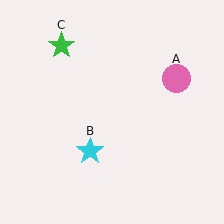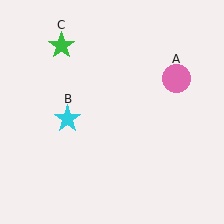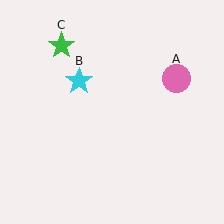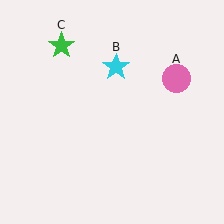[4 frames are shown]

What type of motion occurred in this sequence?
The cyan star (object B) rotated clockwise around the center of the scene.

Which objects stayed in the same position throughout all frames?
Pink circle (object A) and green star (object C) remained stationary.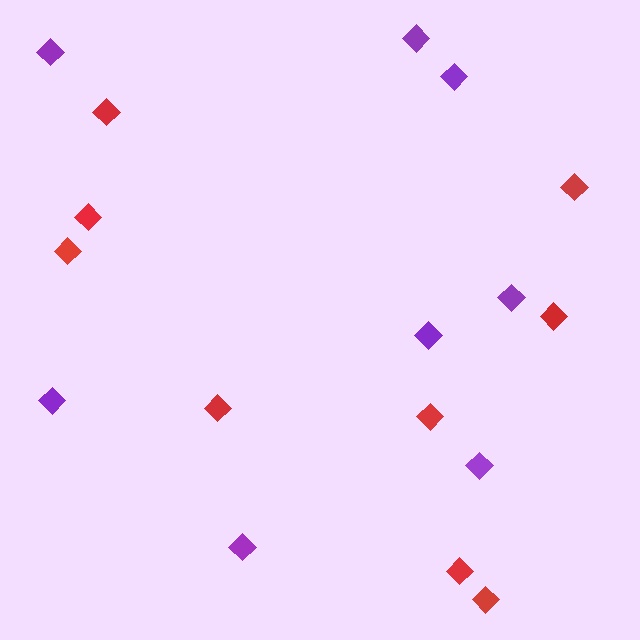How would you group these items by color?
There are 2 groups: one group of red diamonds (9) and one group of purple diamonds (8).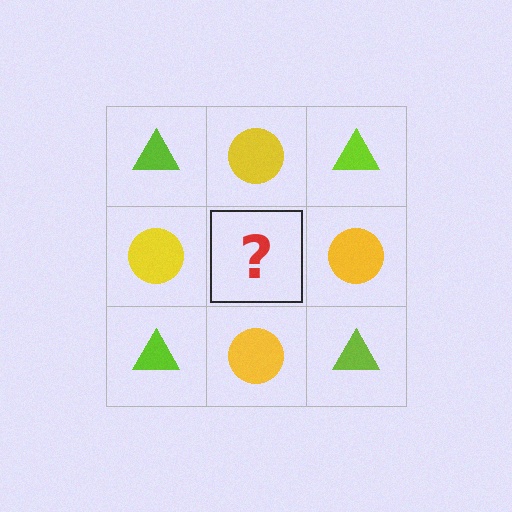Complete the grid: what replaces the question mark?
The question mark should be replaced with a lime triangle.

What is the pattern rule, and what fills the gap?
The rule is that it alternates lime triangle and yellow circle in a checkerboard pattern. The gap should be filled with a lime triangle.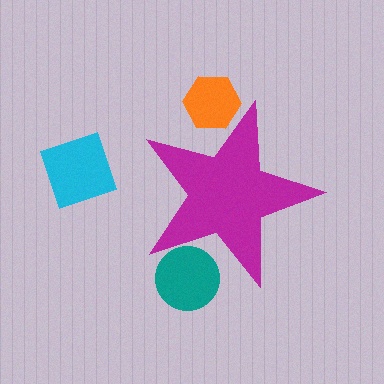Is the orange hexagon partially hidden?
Yes, the orange hexagon is partially hidden behind the magenta star.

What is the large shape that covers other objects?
A magenta star.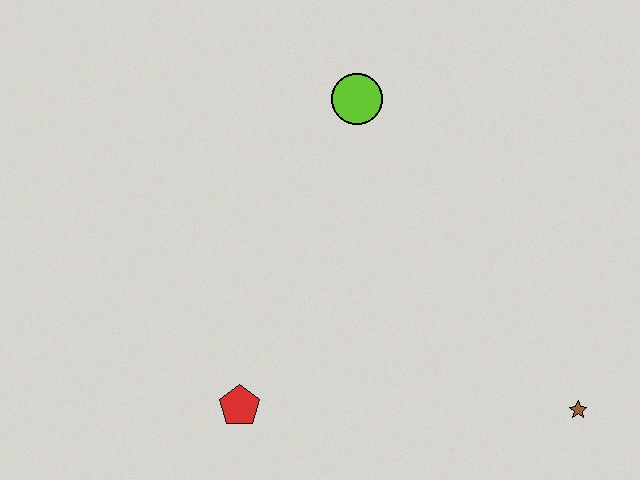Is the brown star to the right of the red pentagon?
Yes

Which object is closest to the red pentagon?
The lime circle is closest to the red pentagon.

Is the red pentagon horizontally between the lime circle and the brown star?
No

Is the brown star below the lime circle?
Yes